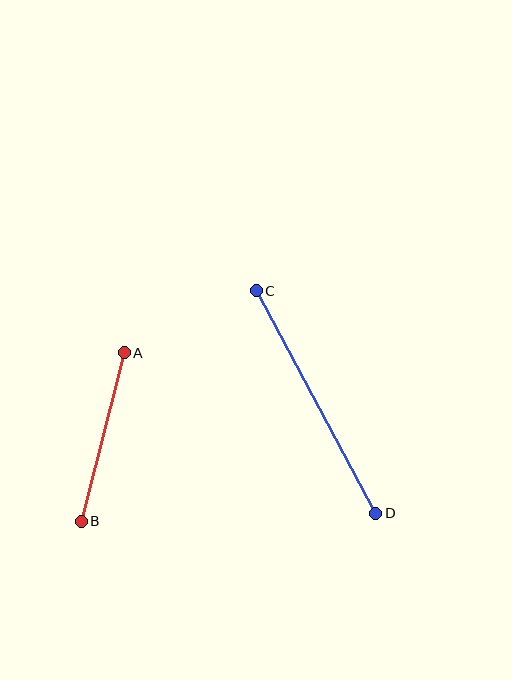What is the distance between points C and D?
The distance is approximately 253 pixels.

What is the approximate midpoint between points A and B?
The midpoint is at approximately (103, 437) pixels.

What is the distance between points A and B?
The distance is approximately 174 pixels.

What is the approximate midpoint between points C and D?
The midpoint is at approximately (316, 402) pixels.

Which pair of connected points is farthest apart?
Points C and D are farthest apart.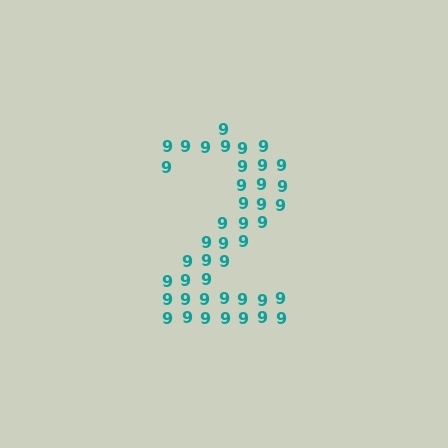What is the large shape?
The large shape is the digit 2.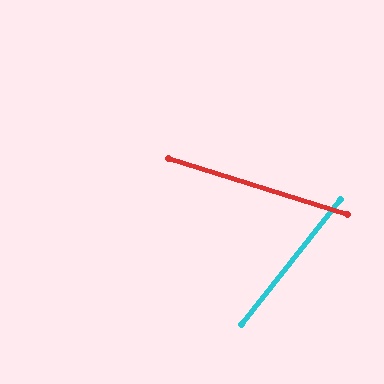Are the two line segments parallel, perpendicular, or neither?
Neither parallel nor perpendicular — they differ by about 69°.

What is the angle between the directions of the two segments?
Approximately 69 degrees.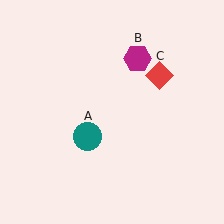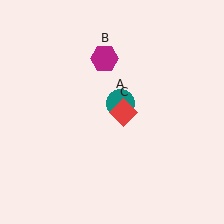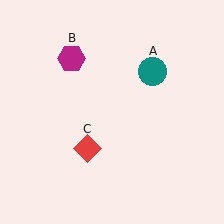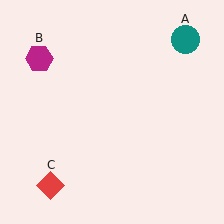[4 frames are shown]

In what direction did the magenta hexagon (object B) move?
The magenta hexagon (object B) moved left.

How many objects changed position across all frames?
3 objects changed position: teal circle (object A), magenta hexagon (object B), red diamond (object C).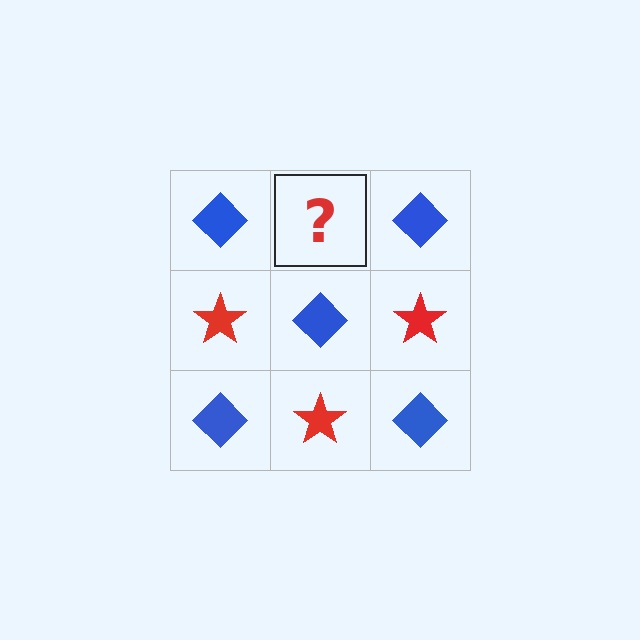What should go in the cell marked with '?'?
The missing cell should contain a red star.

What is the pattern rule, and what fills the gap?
The rule is that it alternates blue diamond and red star in a checkerboard pattern. The gap should be filled with a red star.